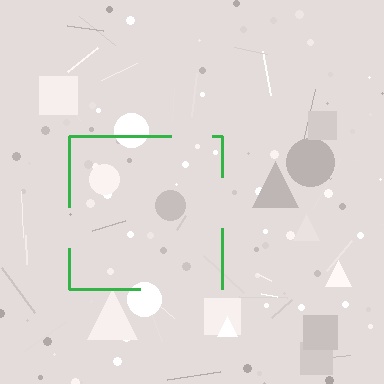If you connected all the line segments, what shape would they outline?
They would outline a square.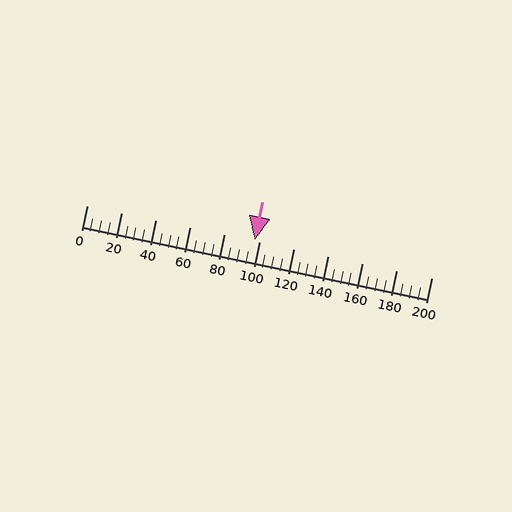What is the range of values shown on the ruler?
The ruler shows values from 0 to 200.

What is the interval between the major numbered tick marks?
The major tick marks are spaced 20 units apart.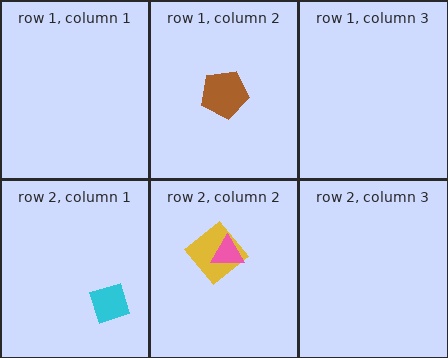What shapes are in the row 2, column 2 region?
The yellow diamond, the pink triangle.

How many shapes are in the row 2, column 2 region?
2.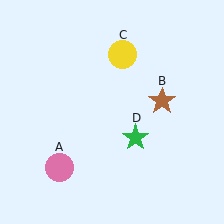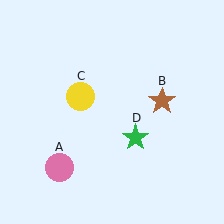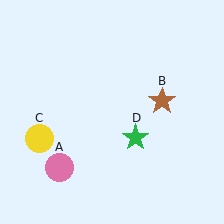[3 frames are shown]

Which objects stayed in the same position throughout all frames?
Pink circle (object A) and brown star (object B) and green star (object D) remained stationary.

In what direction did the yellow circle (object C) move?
The yellow circle (object C) moved down and to the left.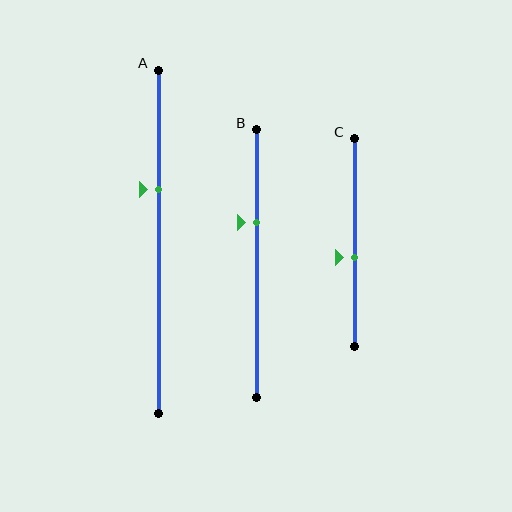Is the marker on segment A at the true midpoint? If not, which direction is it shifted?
No, the marker on segment A is shifted upward by about 15% of the segment length.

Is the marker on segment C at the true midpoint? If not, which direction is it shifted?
No, the marker on segment C is shifted downward by about 7% of the segment length.